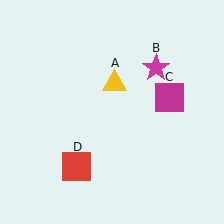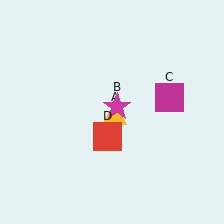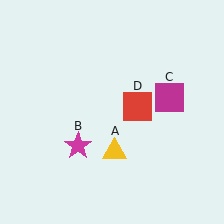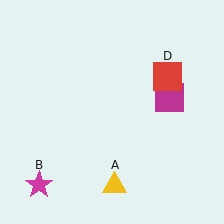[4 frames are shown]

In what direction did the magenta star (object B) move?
The magenta star (object B) moved down and to the left.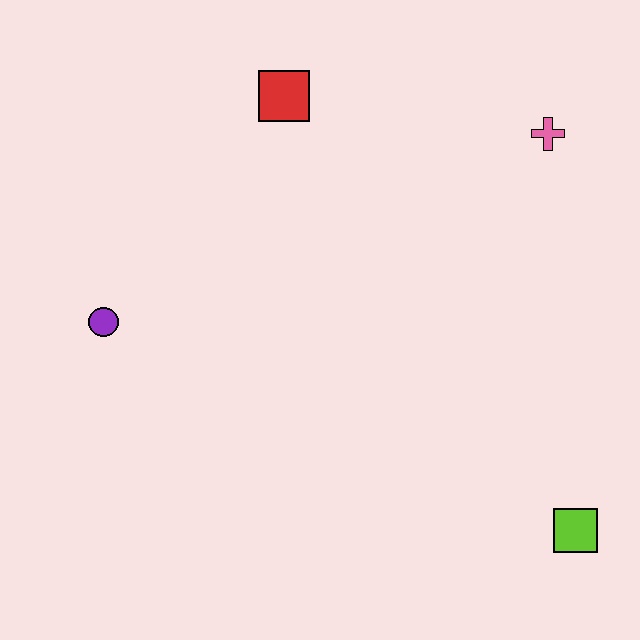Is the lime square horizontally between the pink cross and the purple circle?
No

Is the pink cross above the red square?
No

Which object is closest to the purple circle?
The red square is closest to the purple circle.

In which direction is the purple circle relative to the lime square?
The purple circle is to the left of the lime square.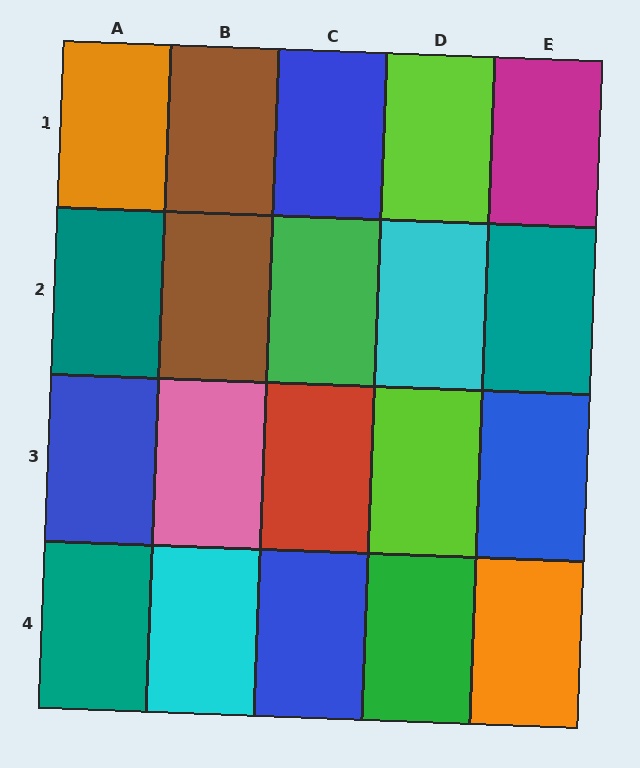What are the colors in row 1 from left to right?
Orange, brown, blue, lime, magenta.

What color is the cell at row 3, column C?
Red.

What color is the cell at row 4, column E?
Orange.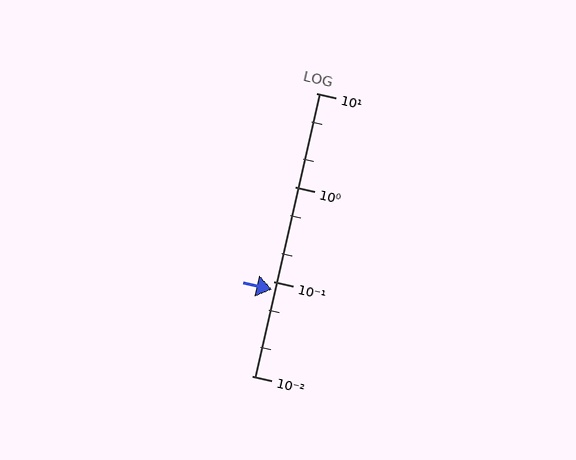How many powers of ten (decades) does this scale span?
The scale spans 3 decades, from 0.01 to 10.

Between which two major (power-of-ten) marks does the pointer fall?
The pointer is between 0.01 and 0.1.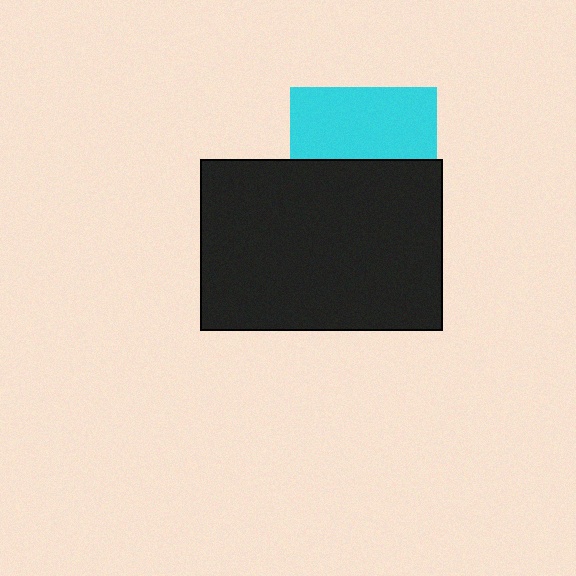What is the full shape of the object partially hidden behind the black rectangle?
The partially hidden object is a cyan square.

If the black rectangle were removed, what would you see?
You would see the complete cyan square.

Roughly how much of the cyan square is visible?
About half of it is visible (roughly 49%).